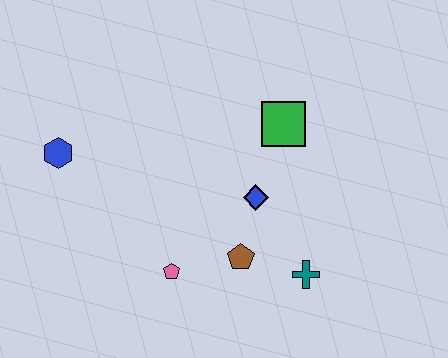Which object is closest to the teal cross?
The brown pentagon is closest to the teal cross.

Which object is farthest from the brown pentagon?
The blue hexagon is farthest from the brown pentagon.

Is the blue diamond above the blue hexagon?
No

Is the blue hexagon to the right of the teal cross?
No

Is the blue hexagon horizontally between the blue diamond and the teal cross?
No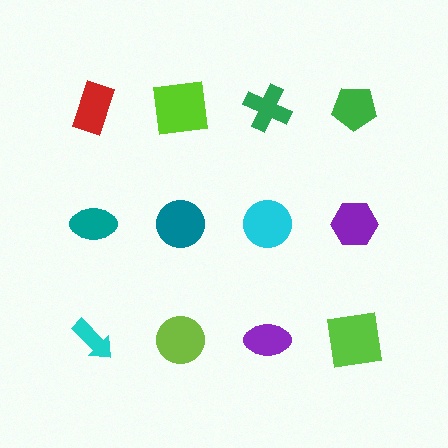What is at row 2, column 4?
A purple hexagon.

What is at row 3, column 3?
A purple ellipse.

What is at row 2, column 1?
A teal ellipse.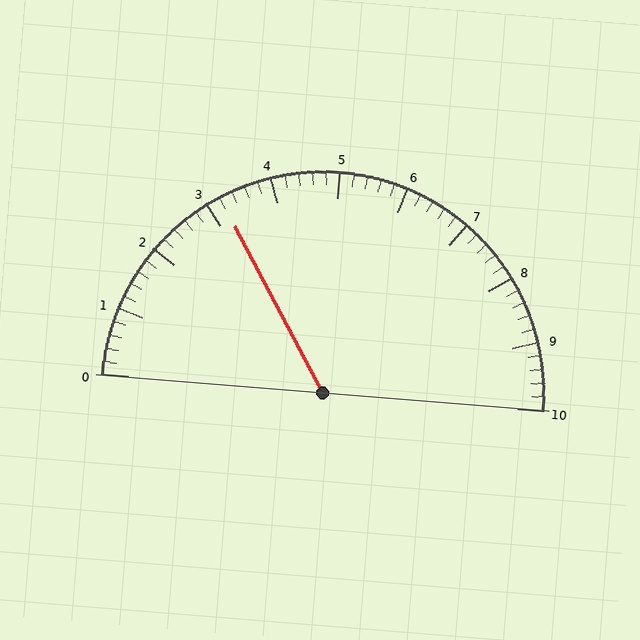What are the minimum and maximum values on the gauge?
The gauge ranges from 0 to 10.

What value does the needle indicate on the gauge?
The needle indicates approximately 3.2.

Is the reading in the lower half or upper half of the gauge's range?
The reading is in the lower half of the range (0 to 10).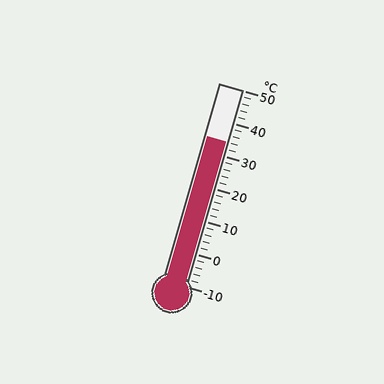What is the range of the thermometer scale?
The thermometer scale ranges from -10°C to 50°C.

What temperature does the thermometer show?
The thermometer shows approximately 34°C.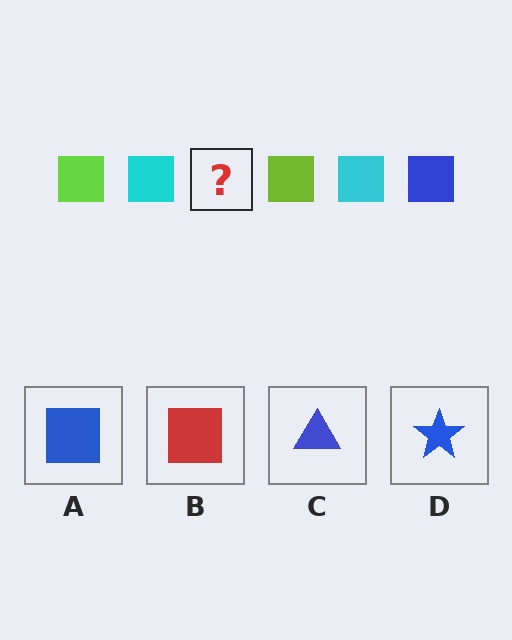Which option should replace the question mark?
Option A.